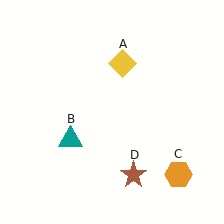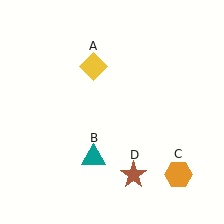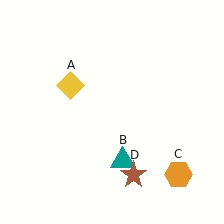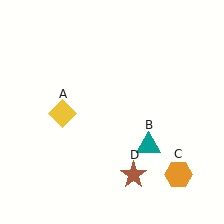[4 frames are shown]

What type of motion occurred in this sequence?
The yellow diamond (object A), teal triangle (object B) rotated counterclockwise around the center of the scene.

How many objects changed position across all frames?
2 objects changed position: yellow diamond (object A), teal triangle (object B).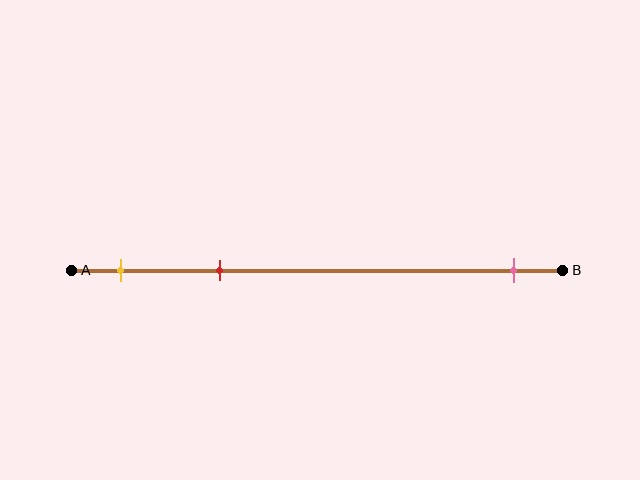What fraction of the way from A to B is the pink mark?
The pink mark is approximately 90% (0.9) of the way from A to B.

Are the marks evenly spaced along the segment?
No, the marks are not evenly spaced.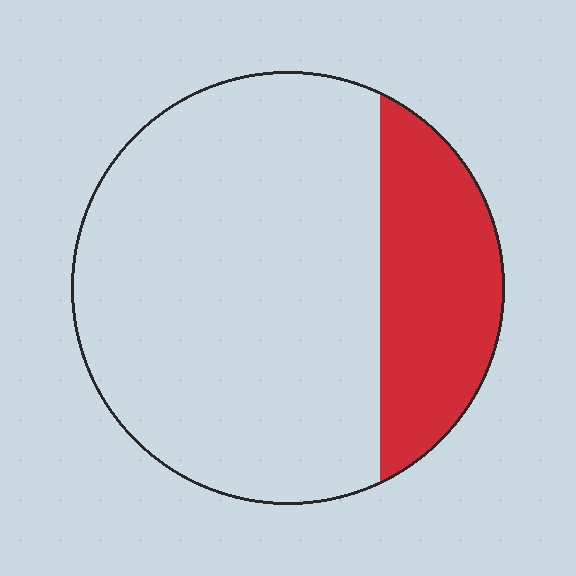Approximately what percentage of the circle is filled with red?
Approximately 25%.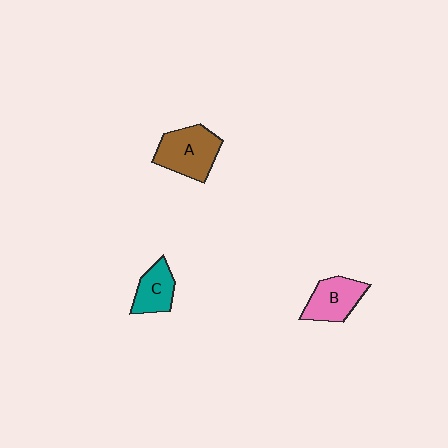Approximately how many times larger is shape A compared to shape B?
Approximately 1.3 times.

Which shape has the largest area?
Shape A (brown).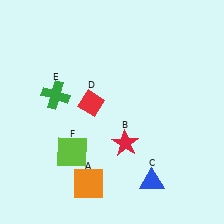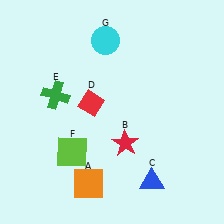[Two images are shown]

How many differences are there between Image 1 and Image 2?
There is 1 difference between the two images.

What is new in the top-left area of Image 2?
A cyan circle (G) was added in the top-left area of Image 2.